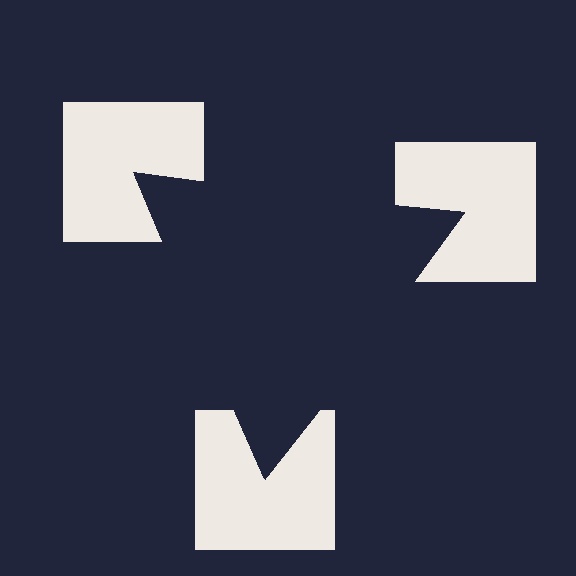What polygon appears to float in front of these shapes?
An illusory triangle — its edges are inferred from the aligned wedge cuts in the notched squares, not physically drawn.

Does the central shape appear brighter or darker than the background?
It typically appears slightly darker than the background, even though no actual brightness change is drawn.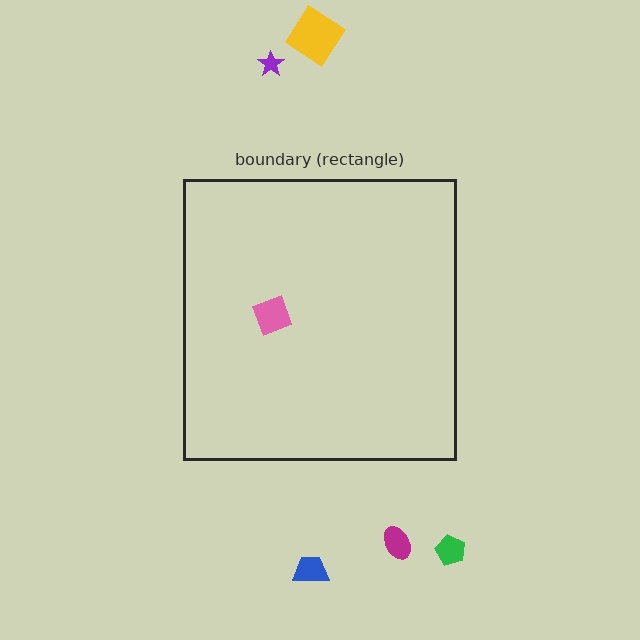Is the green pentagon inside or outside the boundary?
Outside.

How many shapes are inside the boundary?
1 inside, 5 outside.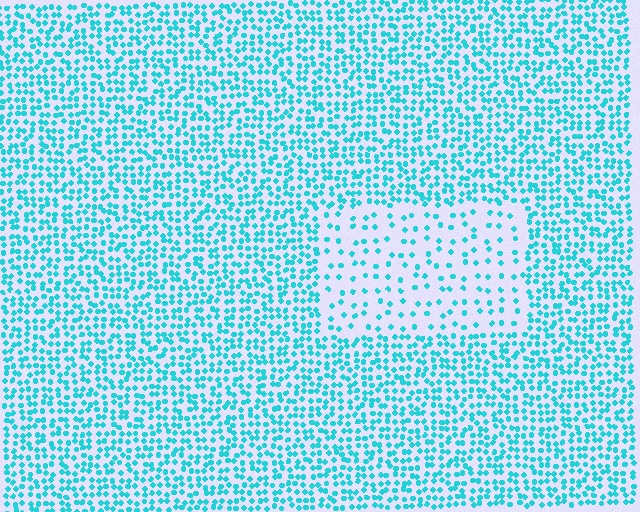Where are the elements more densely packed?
The elements are more densely packed outside the rectangle boundary.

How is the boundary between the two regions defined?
The boundary is defined by a change in element density (approximately 2.6x ratio). All elements are the same color, size, and shape.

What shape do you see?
I see a rectangle.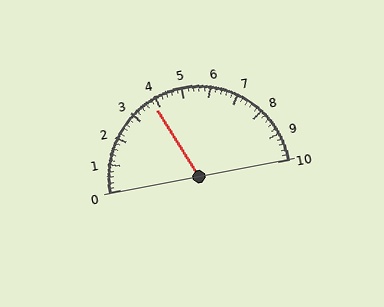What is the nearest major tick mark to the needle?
The nearest major tick mark is 4.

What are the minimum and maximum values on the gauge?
The gauge ranges from 0 to 10.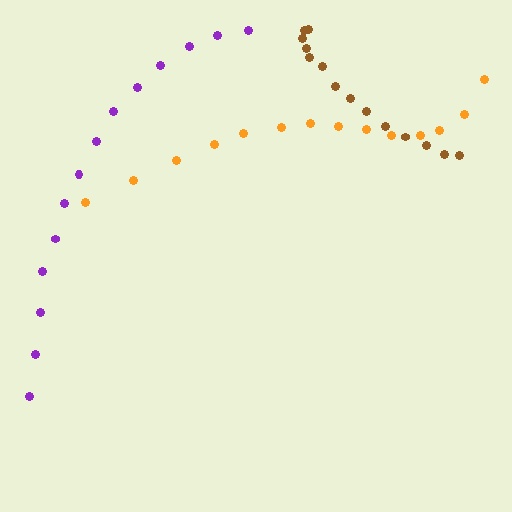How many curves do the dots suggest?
There are 3 distinct paths.